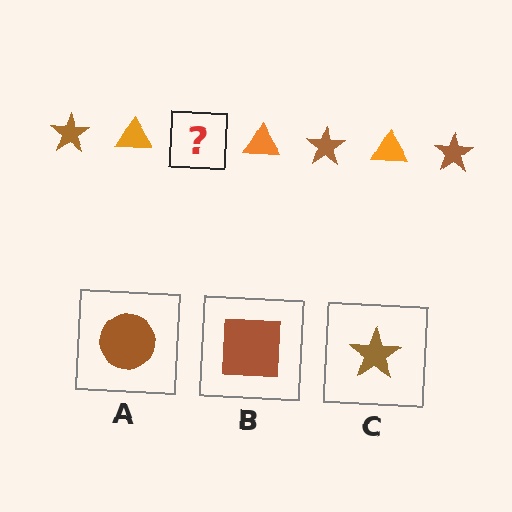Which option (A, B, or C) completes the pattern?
C.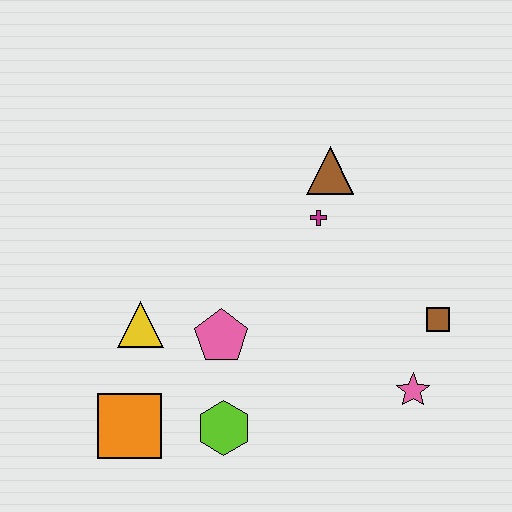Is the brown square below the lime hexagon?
No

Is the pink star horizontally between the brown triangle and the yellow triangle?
No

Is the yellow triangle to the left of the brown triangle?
Yes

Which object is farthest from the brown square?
The orange square is farthest from the brown square.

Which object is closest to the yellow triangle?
The pink pentagon is closest to the yellow triangle.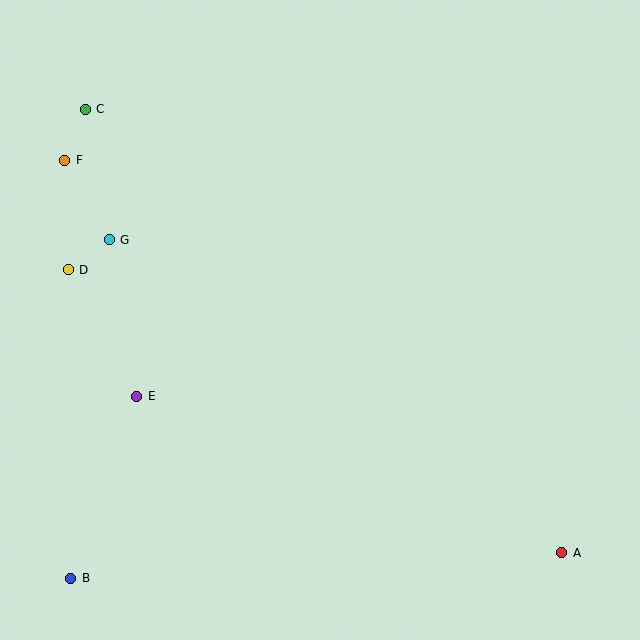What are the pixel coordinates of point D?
Point D is at (68, 270).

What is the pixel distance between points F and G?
The distance between F and G is 91 pixels.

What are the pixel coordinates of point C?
Point C is at (85, 109).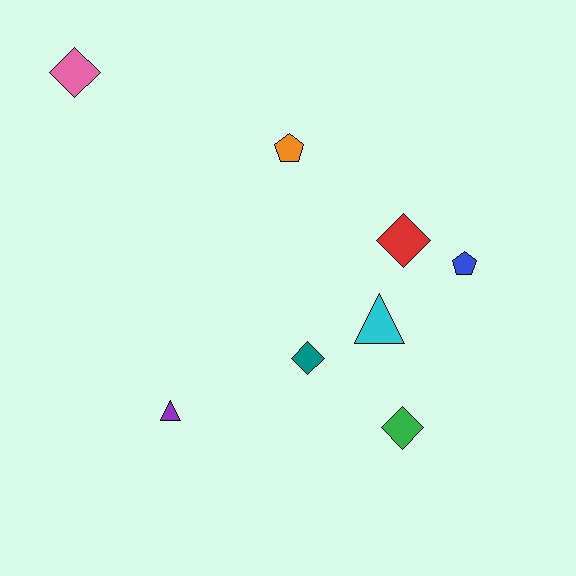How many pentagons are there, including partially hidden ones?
There are 2 pentagons.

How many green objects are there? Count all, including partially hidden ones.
There is 1 green object.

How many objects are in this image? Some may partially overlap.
There are 8 objects.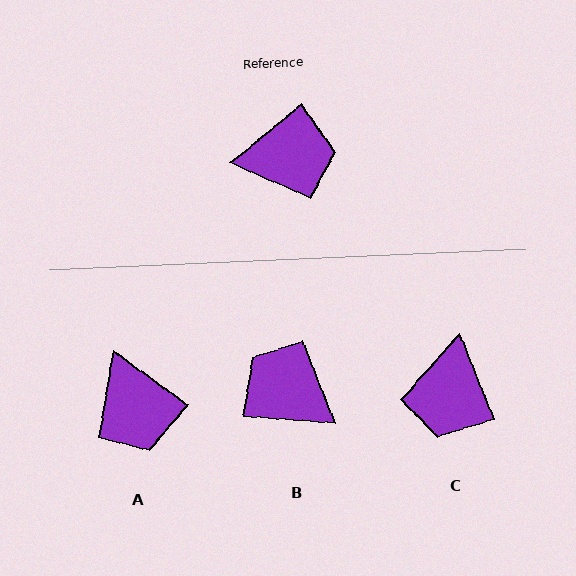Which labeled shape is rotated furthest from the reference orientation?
B, about 136 degrees away.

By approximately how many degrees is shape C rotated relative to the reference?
Approximately 108 degrees clockwise.